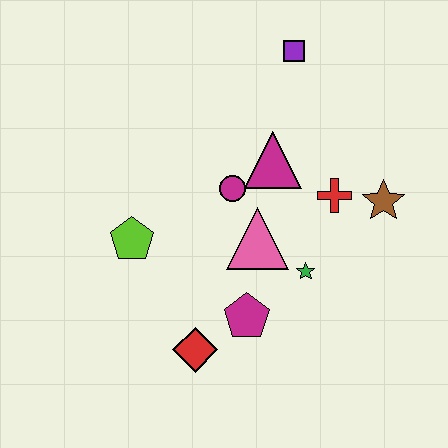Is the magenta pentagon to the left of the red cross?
Yes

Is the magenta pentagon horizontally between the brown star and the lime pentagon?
Yes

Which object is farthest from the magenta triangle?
The red diamond is farthest from the magenta triangle.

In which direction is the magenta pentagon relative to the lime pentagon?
The magenta pentagon is to the right of the lime pentagon.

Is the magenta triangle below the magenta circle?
No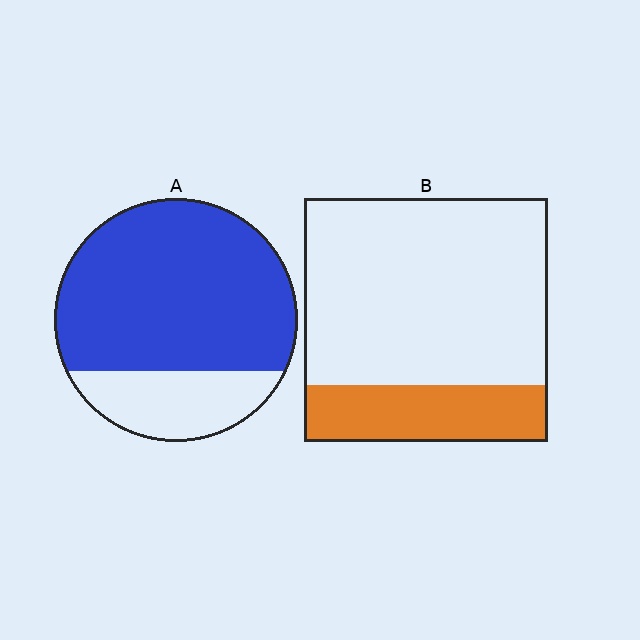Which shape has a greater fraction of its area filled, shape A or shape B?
Shape A.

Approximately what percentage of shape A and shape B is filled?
A is approximately 75% and B is approximately 25%.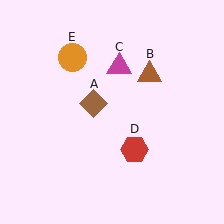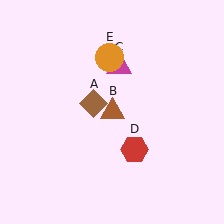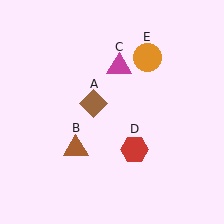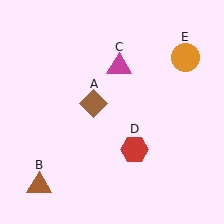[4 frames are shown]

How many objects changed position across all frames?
2 objects changed position: brown triangle (object B), orange circle (object E).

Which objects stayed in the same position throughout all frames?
Brown diamond (object A) and magenta triangle (object C) and red hexagon (object D) remained stationary.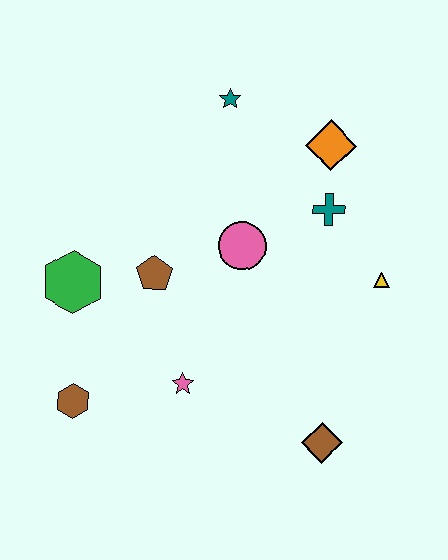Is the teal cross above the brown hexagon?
Yes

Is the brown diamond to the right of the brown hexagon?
Yes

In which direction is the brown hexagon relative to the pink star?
The brown hexagon is to the left of the pink star.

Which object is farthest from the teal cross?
The brown hexagon is farthest from the teal cross.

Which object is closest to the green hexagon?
The brown pentagon is closest to the green hexagon.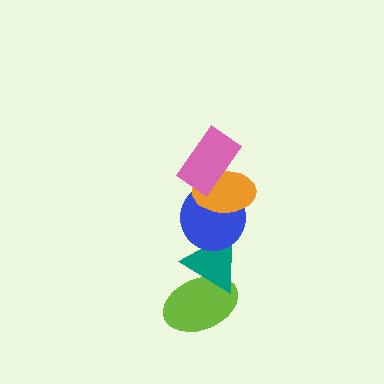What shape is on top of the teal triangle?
The blue circle is on top of the teal triangle.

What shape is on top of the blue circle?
The orange ellipse is on top of the blue circle.